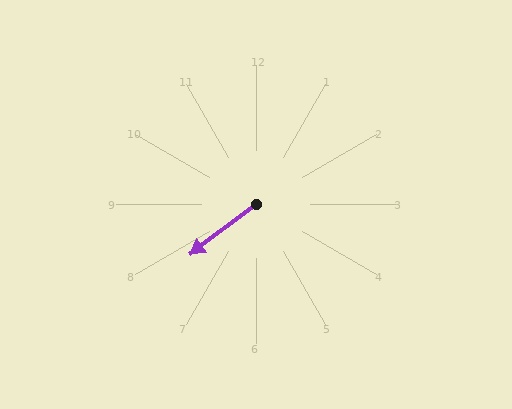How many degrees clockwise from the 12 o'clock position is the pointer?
Approximately 233 degrees.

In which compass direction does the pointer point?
Southwest.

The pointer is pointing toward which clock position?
Roughly 8 o'clock.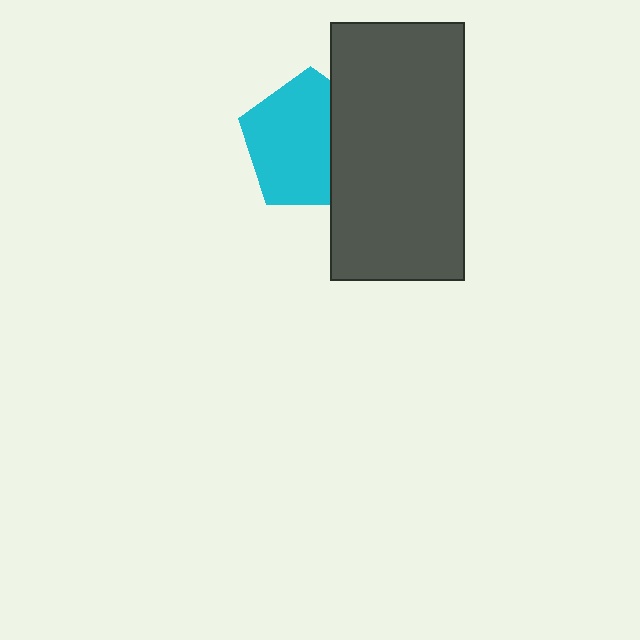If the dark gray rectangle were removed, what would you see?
You would see the complete cyan pentagon.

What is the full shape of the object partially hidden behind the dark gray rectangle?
The partially hidden object is a cyan pentagon.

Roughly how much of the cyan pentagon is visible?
Most of it is visible (roughly 68%).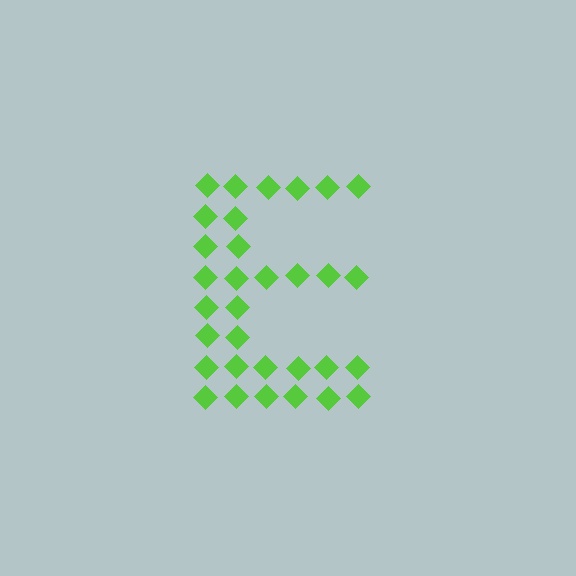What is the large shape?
The large shape is the letter E.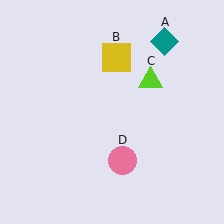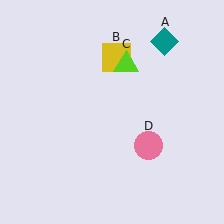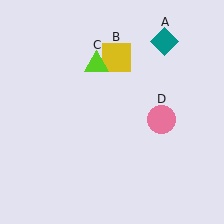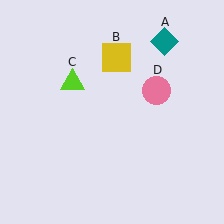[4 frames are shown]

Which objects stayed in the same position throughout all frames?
Teal diamond (object A) and yellow square (object B) remained stationary.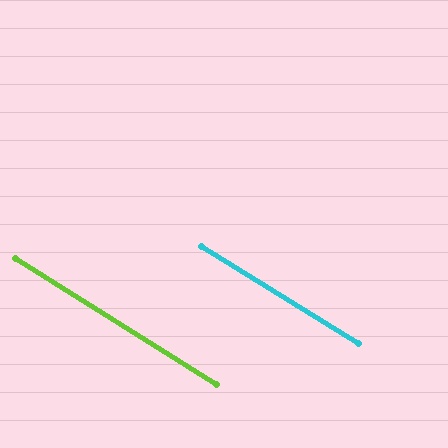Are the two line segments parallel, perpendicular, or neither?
Parallel — their directions differ by only 0.1°.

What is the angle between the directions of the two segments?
Approximately 0 degrees.